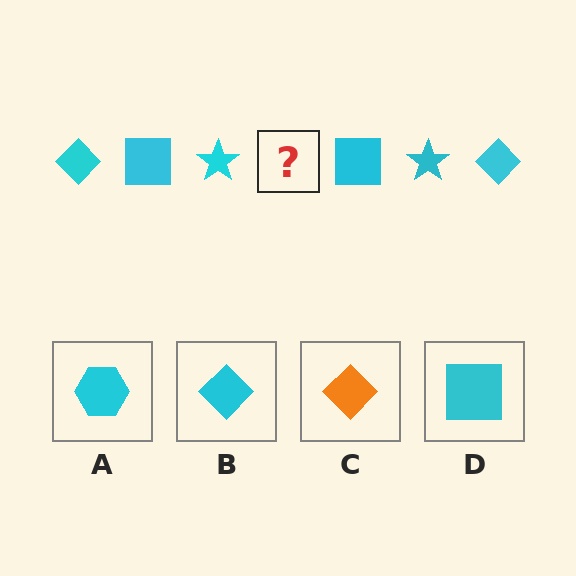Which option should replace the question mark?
Option B.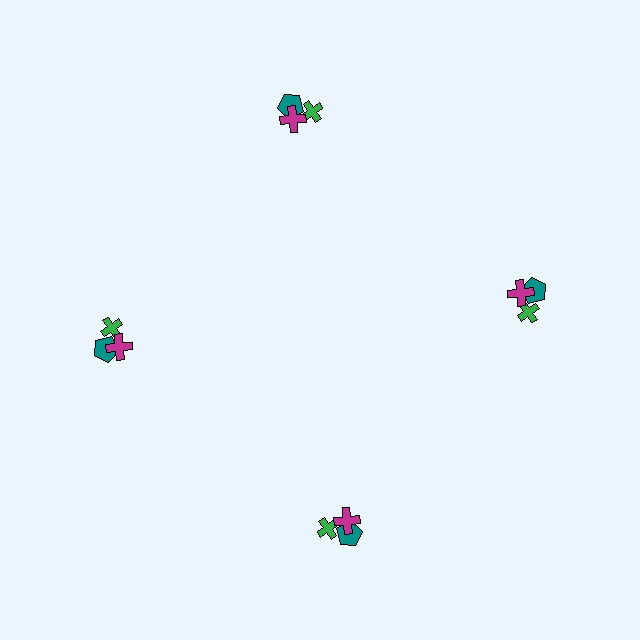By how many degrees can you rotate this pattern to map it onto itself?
The pattern maps onto itself every 90 degrees of rotation.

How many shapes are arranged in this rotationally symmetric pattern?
There are 12 shapes, arranged in 4 groups of 3.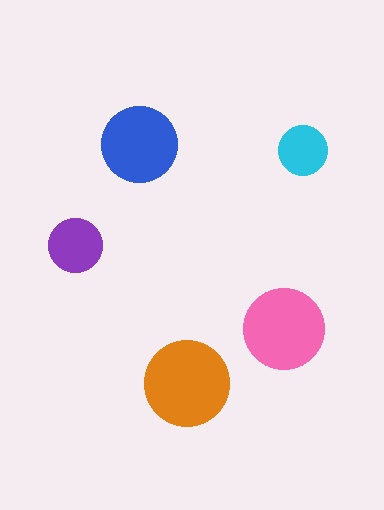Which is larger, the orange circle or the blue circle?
The orange one.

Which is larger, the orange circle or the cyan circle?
The orange one.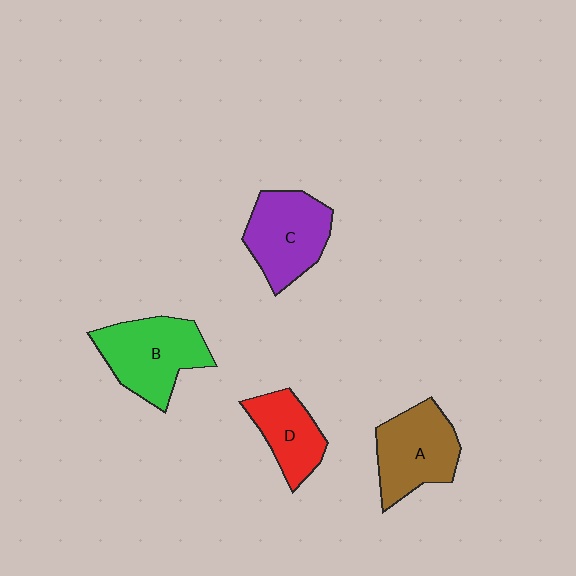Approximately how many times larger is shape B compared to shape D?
Approximately 1.5 times.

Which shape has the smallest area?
Shape D (red).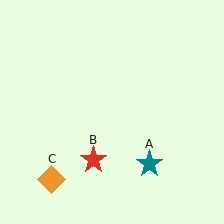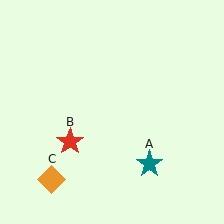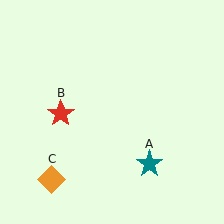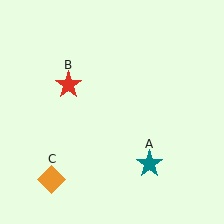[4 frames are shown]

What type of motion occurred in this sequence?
The red star (object B) rotated clockwise around the center of the scene.